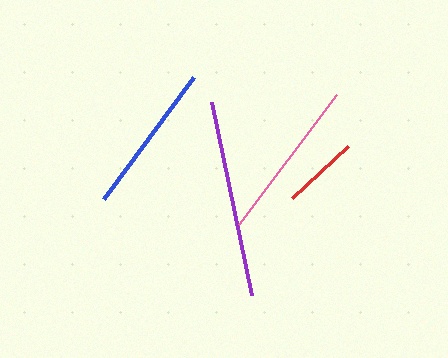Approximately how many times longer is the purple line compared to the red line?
The purple line is approximately 2.6 times the length of the red line.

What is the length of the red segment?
The red segment is approximately 77 pixels long.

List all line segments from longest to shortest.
From longest to shortest: purple, pink, blue, red.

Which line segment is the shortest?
The red line is the shortest at approximately 77 pixels.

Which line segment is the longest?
The purple line is the longest at approximately 197 pixels.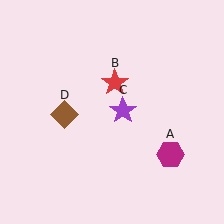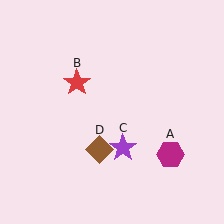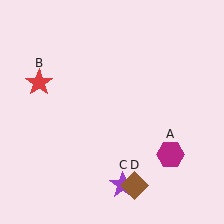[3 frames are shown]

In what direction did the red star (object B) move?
The red star (object B) moved left.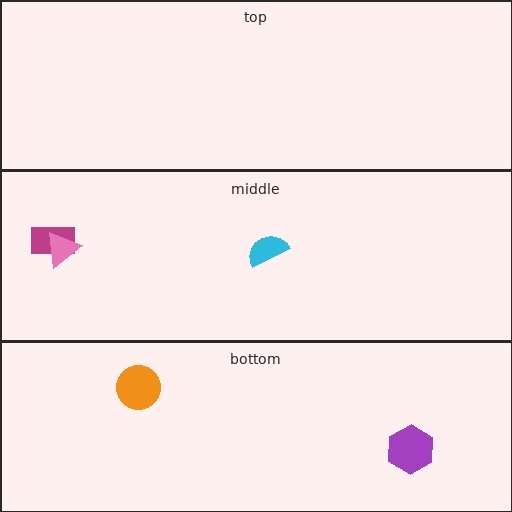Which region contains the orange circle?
The bottom region.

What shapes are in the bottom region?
The purple hexagon, the orange circle.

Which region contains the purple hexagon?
The bottom region.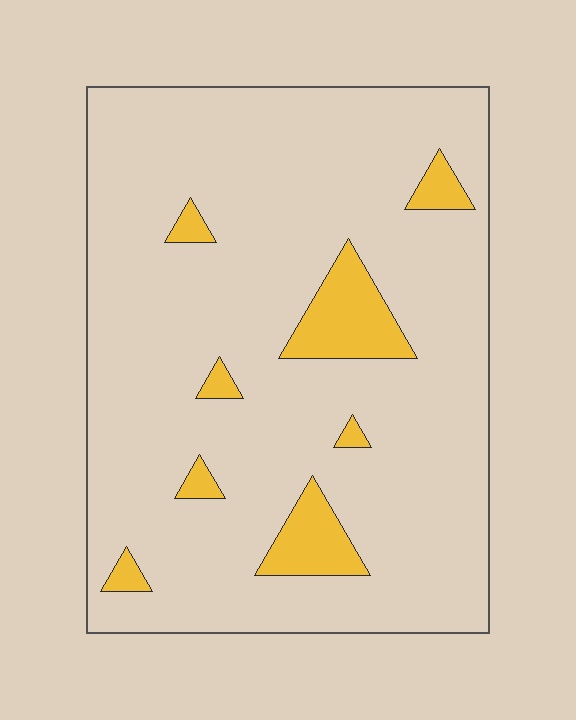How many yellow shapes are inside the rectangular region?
8.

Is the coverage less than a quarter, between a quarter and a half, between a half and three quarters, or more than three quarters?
Less than a quarter.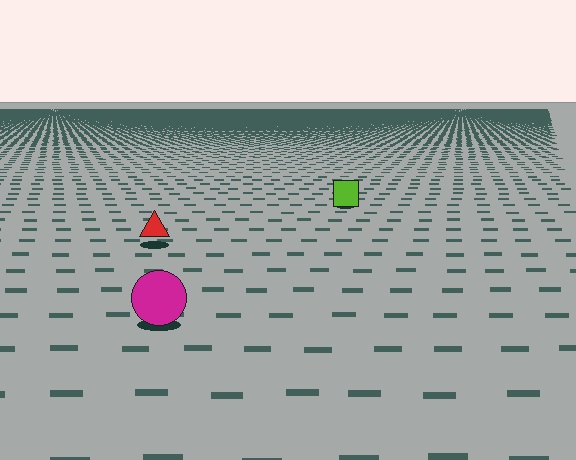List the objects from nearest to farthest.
From nearest to farthest: the magenta circle, the red triangle, the lime square.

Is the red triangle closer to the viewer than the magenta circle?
No. The magenta circle is closer — you can tell from the texture gradient: the ground texture is coarser near it.